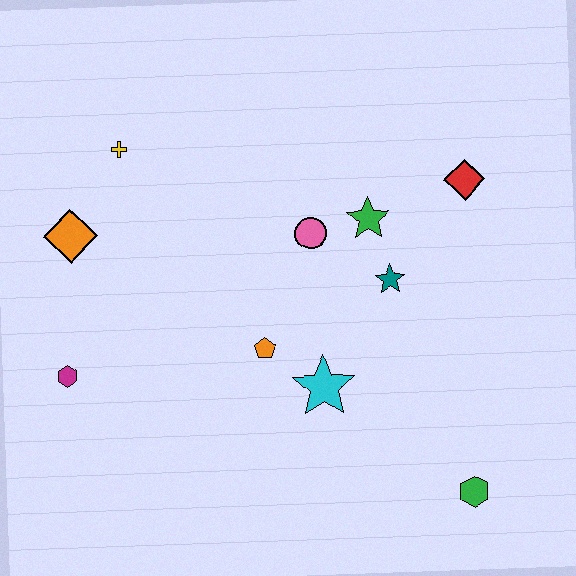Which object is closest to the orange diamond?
The yellow cross is closest to the orange diamond.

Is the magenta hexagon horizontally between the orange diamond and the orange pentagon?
No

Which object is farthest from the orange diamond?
The green hexagon is farthest from the orange diamond.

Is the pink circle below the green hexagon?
No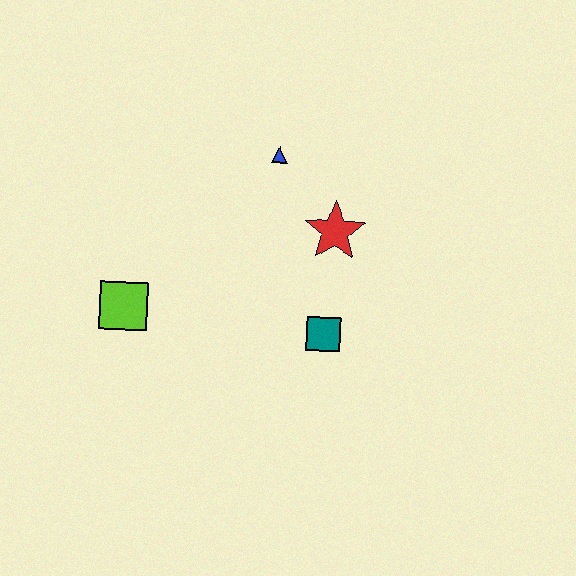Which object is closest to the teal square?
The red star is closest to the teal square.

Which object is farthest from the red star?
The lime square is farthest from the red star.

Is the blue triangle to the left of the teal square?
Yes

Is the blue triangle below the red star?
No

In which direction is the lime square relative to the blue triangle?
The lime square is below the blue triangle.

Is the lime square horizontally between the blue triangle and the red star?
No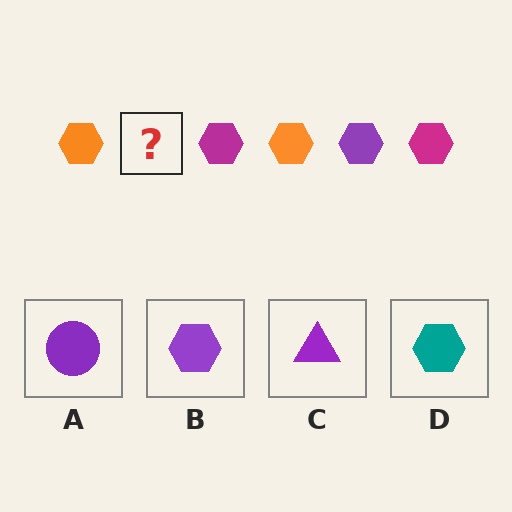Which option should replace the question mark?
Option B.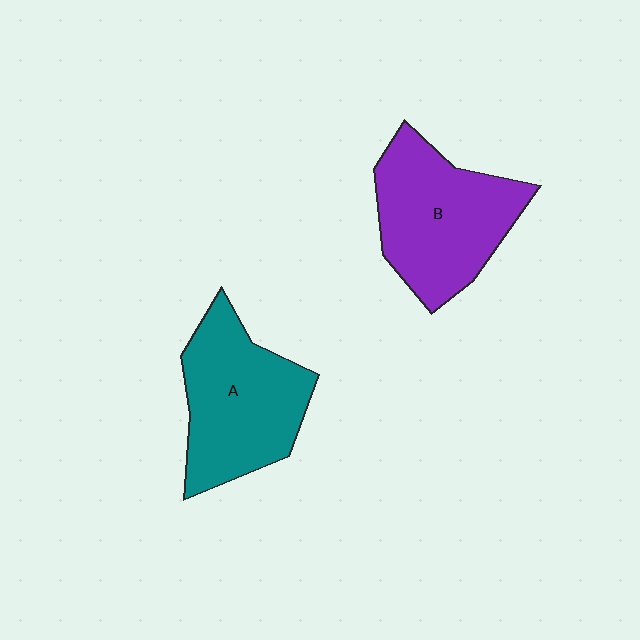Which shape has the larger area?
Shape B (purple).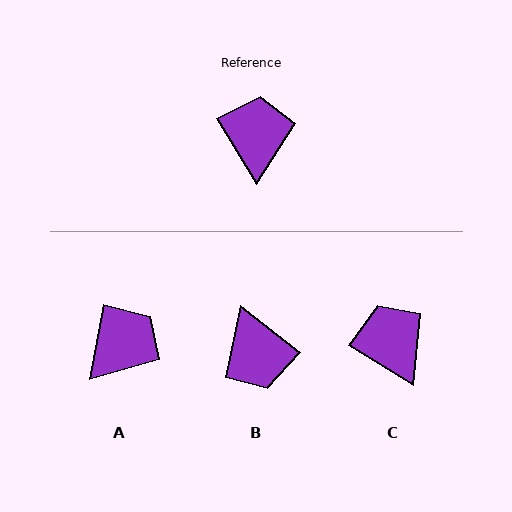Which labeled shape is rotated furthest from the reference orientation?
B, about 159 degrees away.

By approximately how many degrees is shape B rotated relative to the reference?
Approximately 159 degrees clockwise.